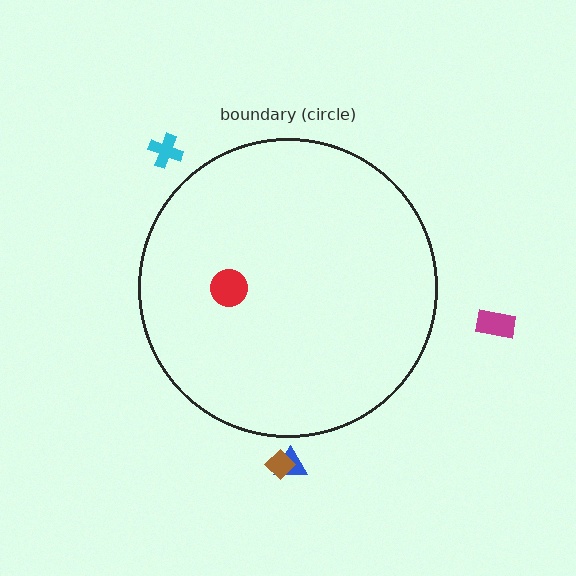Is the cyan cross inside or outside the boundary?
Outside.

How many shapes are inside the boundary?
1 inside, 4 outside.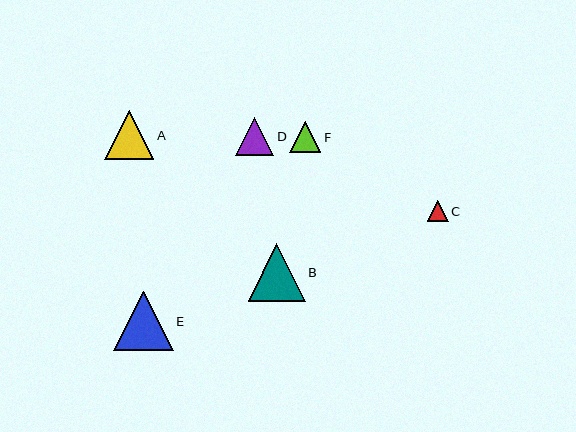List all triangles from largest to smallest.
From largest to smallest: E, B, A, D, F, C.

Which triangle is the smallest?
Triangle C is the smallest with a size of approximately 21 pixels.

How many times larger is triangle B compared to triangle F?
Triangle B is approximately 1.9 times the size of triangle F.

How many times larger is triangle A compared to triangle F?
Triangle A is approximately 1.6 times the size of triangle F.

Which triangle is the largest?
Triangle E is the largest with a size of approximately 59 pixels.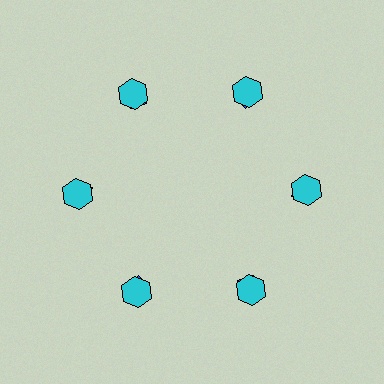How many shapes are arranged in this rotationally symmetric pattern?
There are 12 shapes, arranged in 6 groups of 2.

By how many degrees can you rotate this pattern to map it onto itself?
The pattern maps onto itself every 60 degrees of rotation.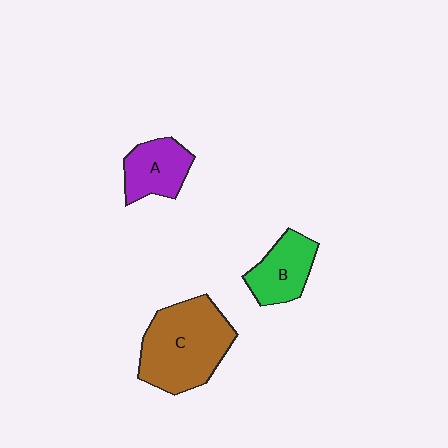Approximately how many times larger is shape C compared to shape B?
Approximately 1.9 times.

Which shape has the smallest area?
Shape A (purple).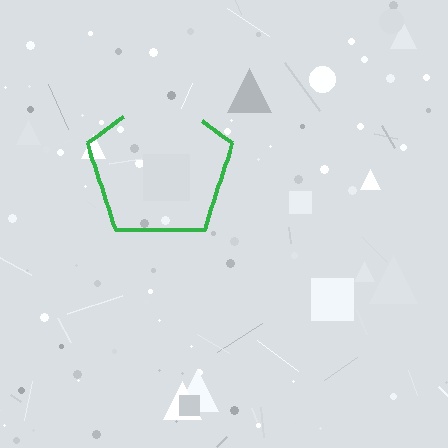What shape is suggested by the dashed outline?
The dashed outline suggests a pentagon.